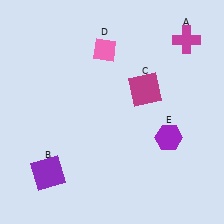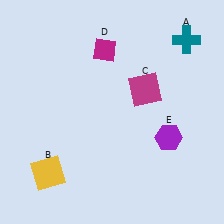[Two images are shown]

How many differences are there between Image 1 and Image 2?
There are 3 differences between the two images.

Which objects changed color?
A changed from magenta to teal. B changed from purple to yellow. D changed from pink to magenta.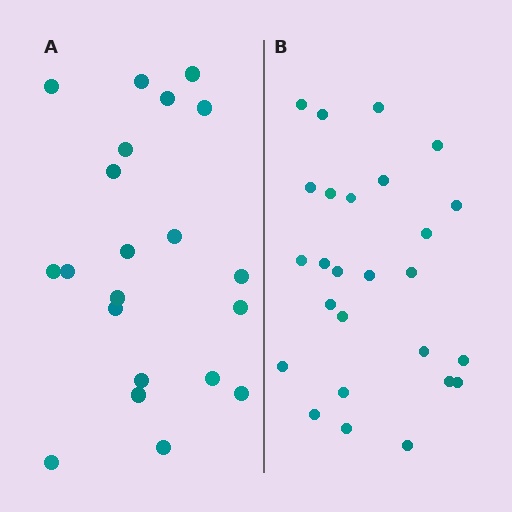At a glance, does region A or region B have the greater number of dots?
Region B (the right region) has more dots.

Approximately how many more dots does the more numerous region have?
Region B has about 5 more dots than region A.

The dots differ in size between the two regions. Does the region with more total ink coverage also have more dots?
No. Region A has more total ink coverage because its dots are larger, but region B actually contains more individual dots. Total area can be misleading — the number of items is what matters here.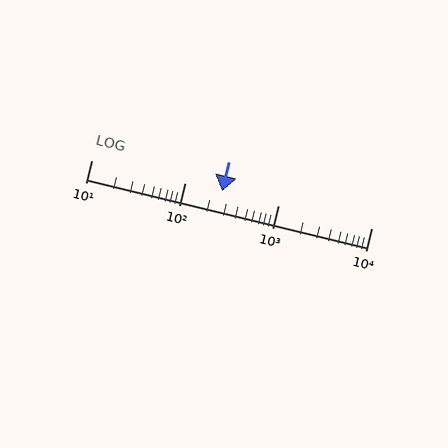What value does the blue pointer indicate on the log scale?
The pointer indicates approximately 250.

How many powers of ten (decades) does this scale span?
The scale spans 3 decades, from 10 to 10000.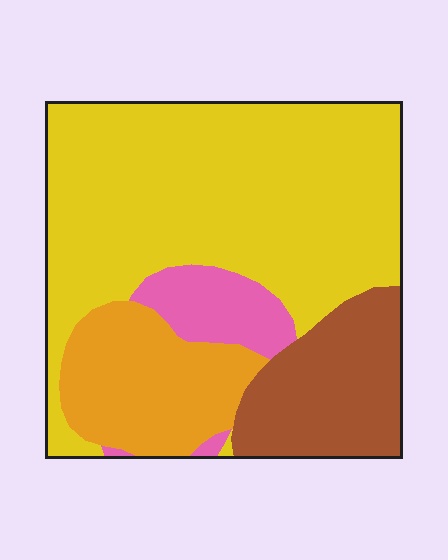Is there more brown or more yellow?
Yellow.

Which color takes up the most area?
Yellow, at roughly 55%.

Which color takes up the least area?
Pink, at roughly 10%.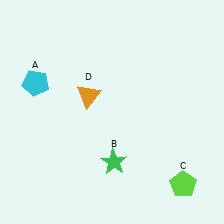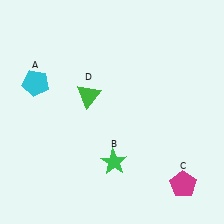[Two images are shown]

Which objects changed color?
C changed from lime to magenta. D changed from orange to green.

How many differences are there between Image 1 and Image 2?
There are 2 differences between the two images.